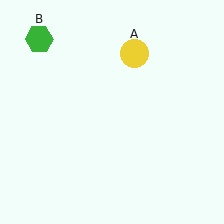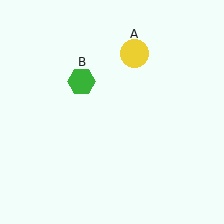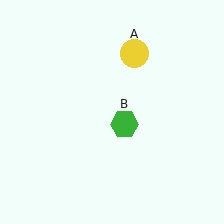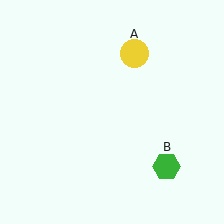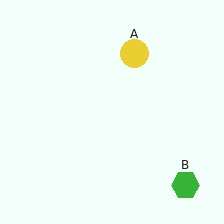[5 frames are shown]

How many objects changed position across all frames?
1 object changed position: green hexagon (object B).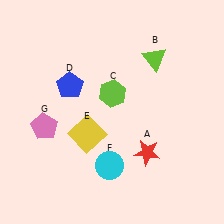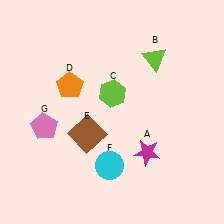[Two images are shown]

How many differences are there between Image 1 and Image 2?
There are 3 differences between the two images.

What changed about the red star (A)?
In Image 1, A is red. In Image 2, it changed to magenta.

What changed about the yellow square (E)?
In Image 1, E is yellow. In Image 2, it changed to brown.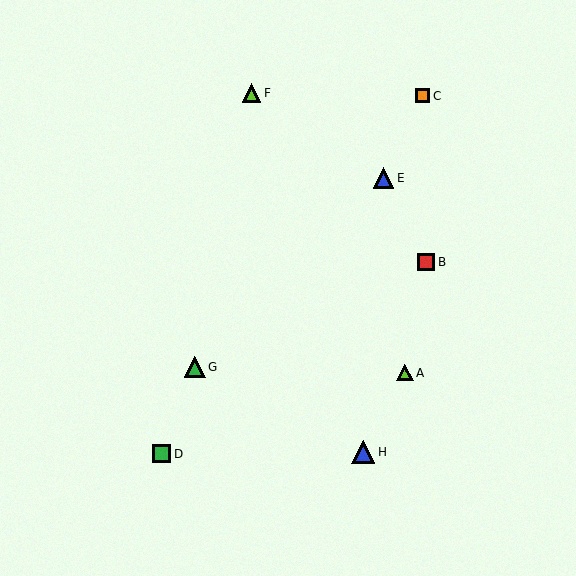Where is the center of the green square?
The center of the green square is at (162, 454).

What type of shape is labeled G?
Shape G is a green triangle.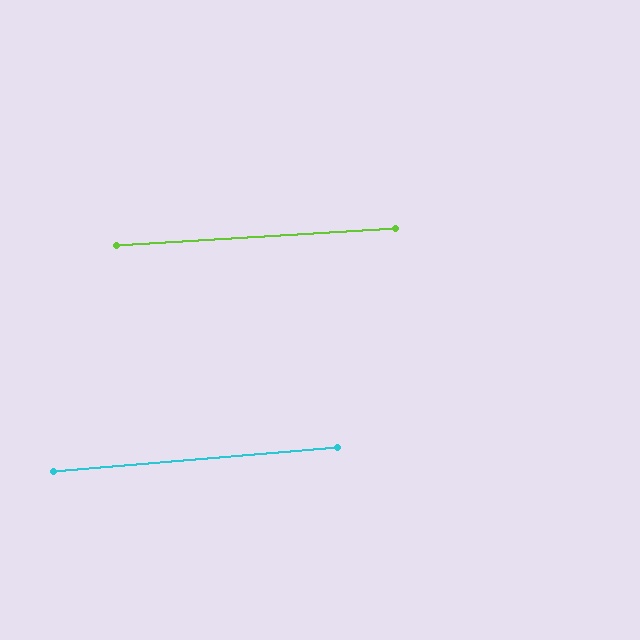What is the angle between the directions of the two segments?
Approximately 1 degree.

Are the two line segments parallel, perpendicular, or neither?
Parallel — their directions differ by only 1.5°.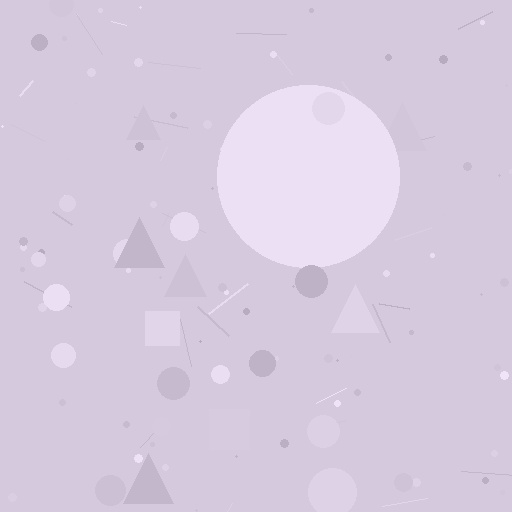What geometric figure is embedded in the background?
A circle is embedded in the background.